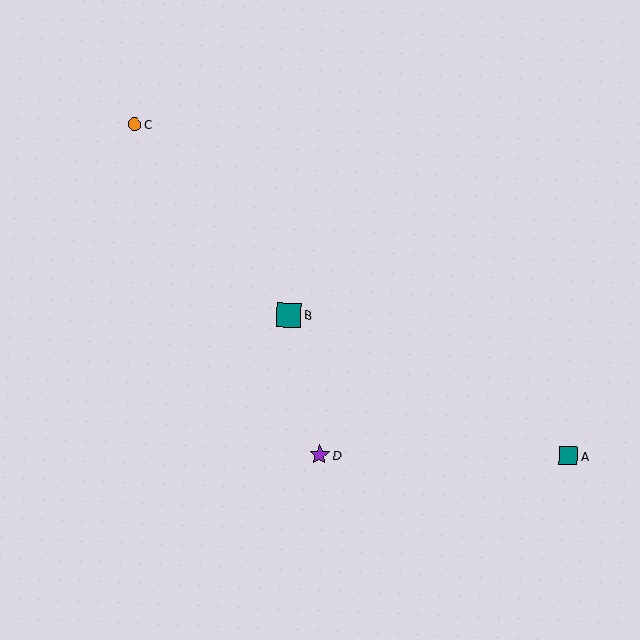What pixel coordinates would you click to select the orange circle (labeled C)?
Click at (134, 124) to select the orange circle C.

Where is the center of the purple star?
The center of the purple star is at (319, 455).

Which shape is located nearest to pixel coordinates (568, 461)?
The teal square (labeled A) at (568, 456) is nearest to that location.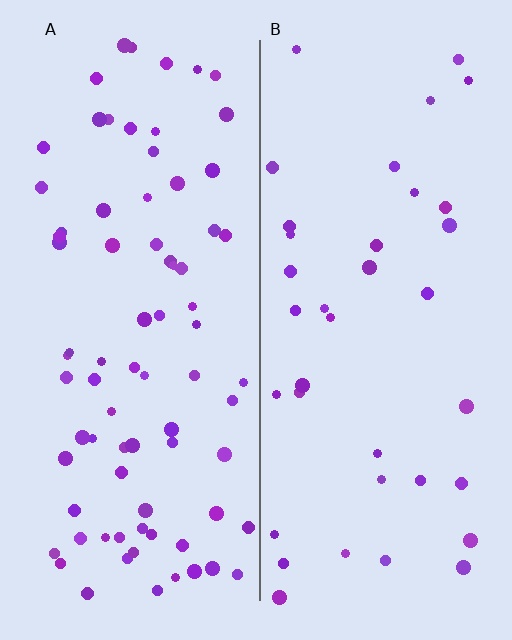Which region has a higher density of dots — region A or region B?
A (the left).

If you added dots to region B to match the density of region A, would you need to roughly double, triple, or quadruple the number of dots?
Approximately double.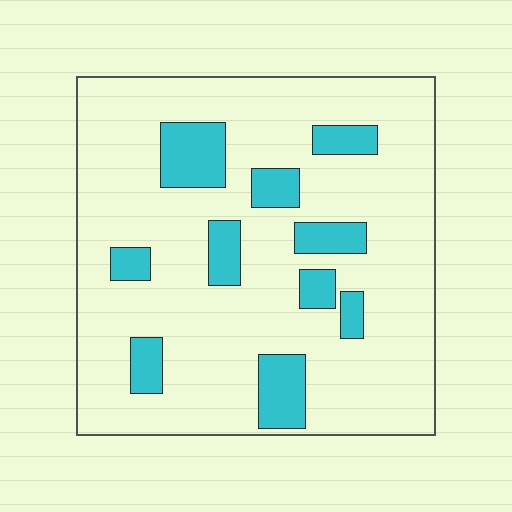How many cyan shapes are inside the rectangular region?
10.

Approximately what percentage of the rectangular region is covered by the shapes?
Approximately 15%.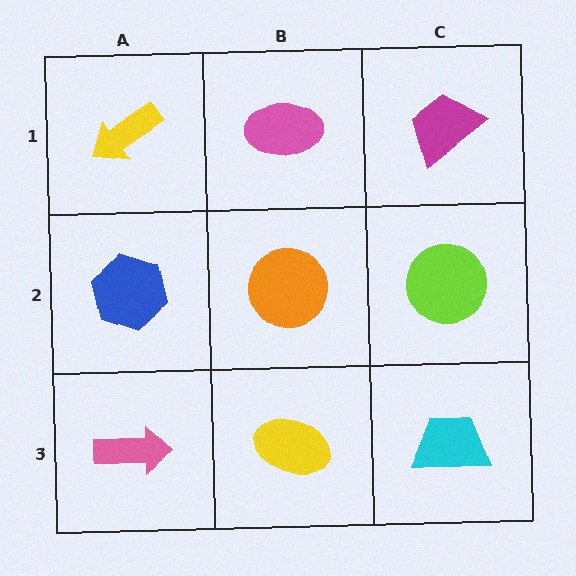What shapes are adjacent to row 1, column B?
An orange circle (row 2, column B), a yellow arrow (row 1, column A), a magenta trapezoid (row 1, column C).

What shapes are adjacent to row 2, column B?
A pink ellipse (row 1, column B), a yellow ellipse (row 3, column B), a blue hexagon (row 2, column A), a lime circle (row 2, column C).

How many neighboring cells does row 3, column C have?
2.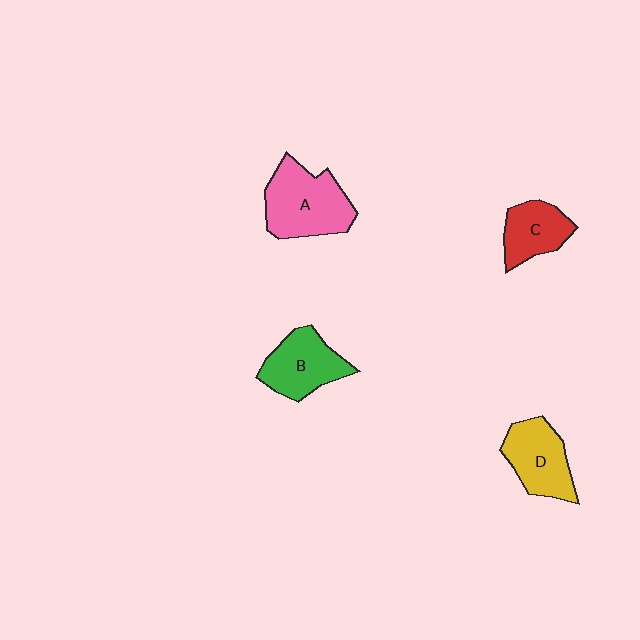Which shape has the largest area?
Shape A (pink).